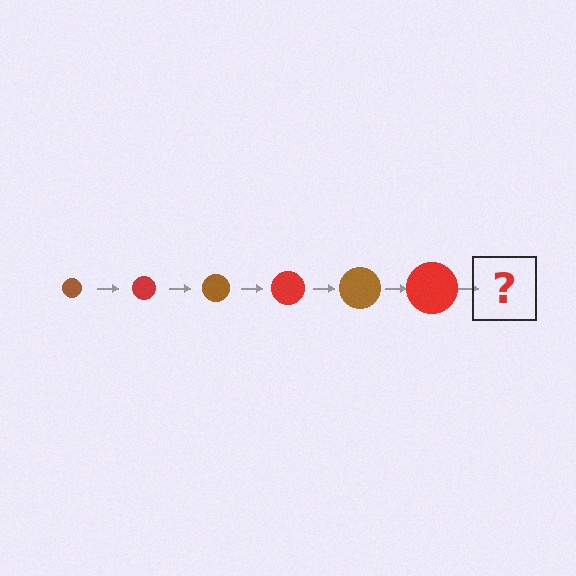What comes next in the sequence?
The next element should be a brown circle, larger than the previous one.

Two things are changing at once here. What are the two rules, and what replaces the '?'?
The two rules are that the circle grows larger each step and the color cycles through brown and red. The '?' should be a brown circle, larger than the previous one.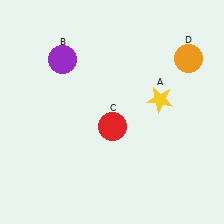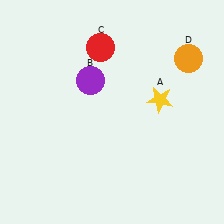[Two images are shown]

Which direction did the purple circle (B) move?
The purple circle (B) moved right.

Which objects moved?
The objects that moved are: the purple circle (B), the red circle (C).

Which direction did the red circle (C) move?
The red circle (C) moved up.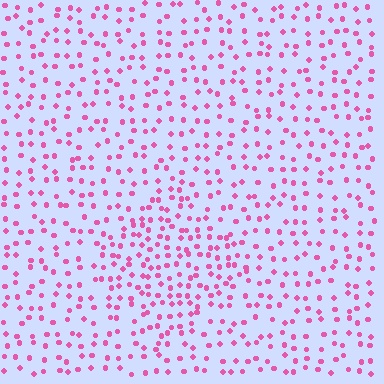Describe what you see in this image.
The image contains small pink elements arranged at two different densities. A diamond-shaped region is visible where the elements are more densely packed than the surrounding area.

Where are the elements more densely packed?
The elements are more densely packed inside the diamond boundary.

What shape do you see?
I see a diamond.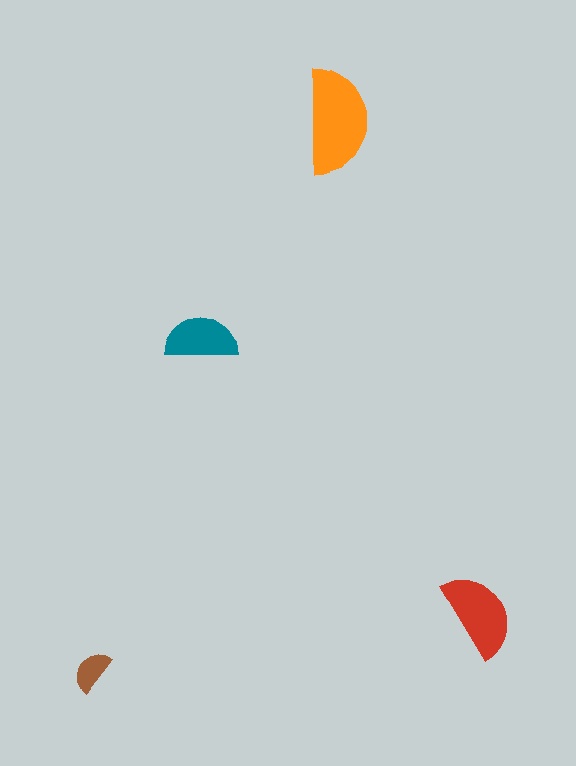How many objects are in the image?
There are 4 objects in the image.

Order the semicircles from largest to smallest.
the orange one, the red one, the teal one, the brown one.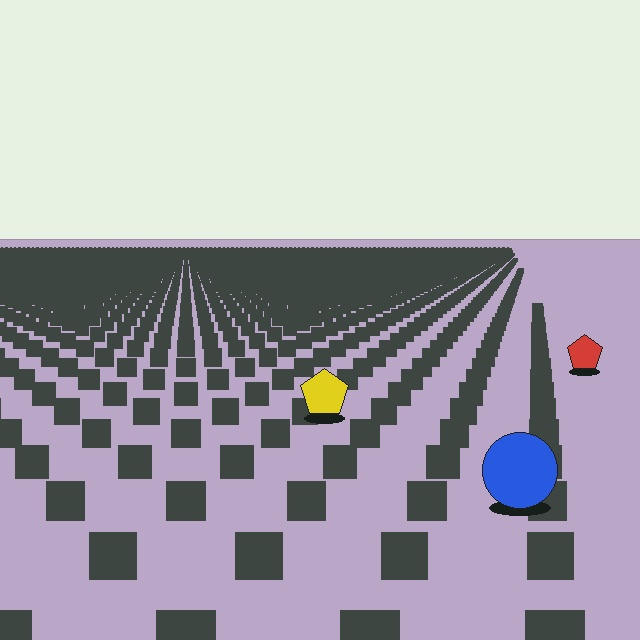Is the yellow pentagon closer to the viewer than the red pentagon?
Yes. The yellow pentagon is closer — you can tell from the texture gradient: the ground texture is coarser near it.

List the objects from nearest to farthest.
From nearest to farthest: the blue circle, the yellow pentagon, the red pentagon.